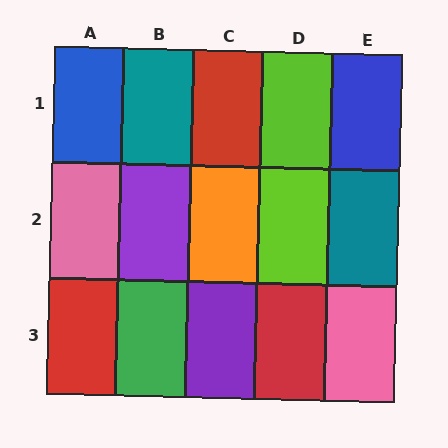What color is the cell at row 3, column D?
Red.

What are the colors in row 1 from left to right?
Blue, teal, red, lime, blue.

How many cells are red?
3 cells are red.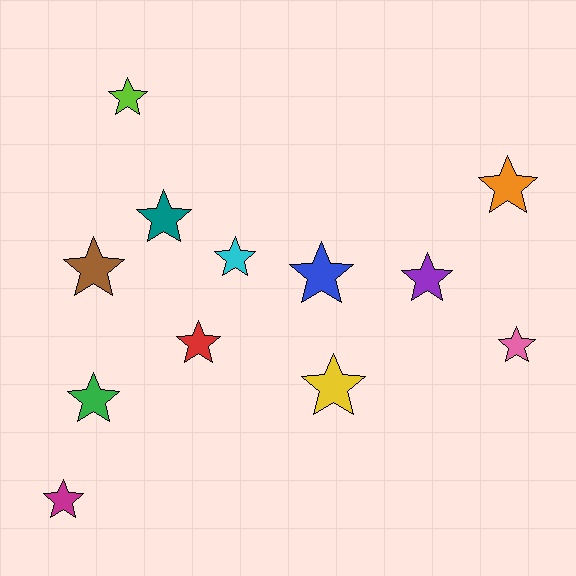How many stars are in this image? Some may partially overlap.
There are 12 stars.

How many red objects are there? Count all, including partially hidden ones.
There is 1 red object.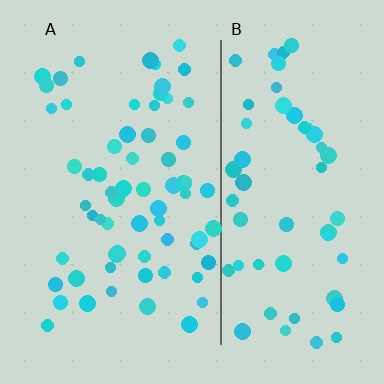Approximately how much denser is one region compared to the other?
Approximately 1.1× — region A over region B.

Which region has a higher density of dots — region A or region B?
A (the left).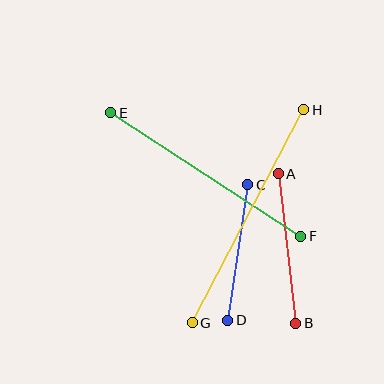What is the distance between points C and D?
The distance is approximately 137 pixels.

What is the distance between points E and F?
The distance is approximately 227 pixels.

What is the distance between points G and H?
The distance is approximately 240 pixels.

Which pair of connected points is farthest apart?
Points G and H are farthest apart.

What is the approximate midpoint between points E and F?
The midpoint is at approximately (206, 175) pixels.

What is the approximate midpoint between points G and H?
The midpoint is at approximately (248, 216) pixels.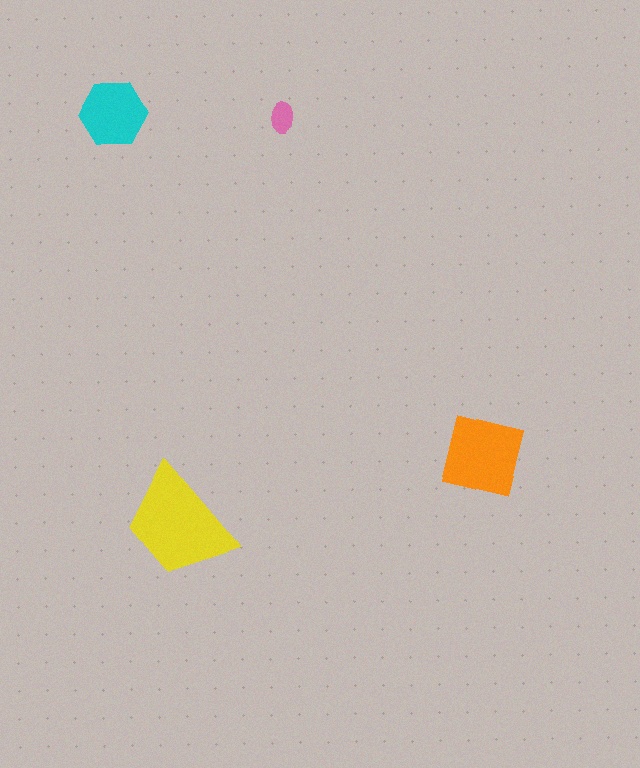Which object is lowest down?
The yellow trapezoid is bottommost.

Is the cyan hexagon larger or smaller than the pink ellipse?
Larger.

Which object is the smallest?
The pink ellipse.